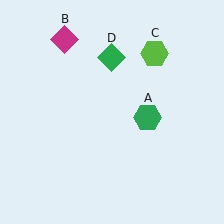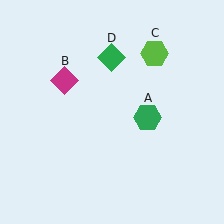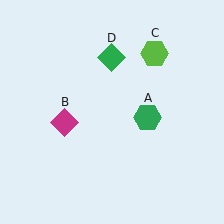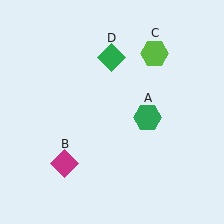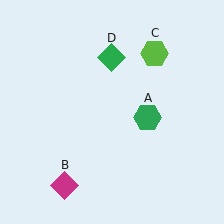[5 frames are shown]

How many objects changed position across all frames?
1 object changed position: magenta diamond (object B).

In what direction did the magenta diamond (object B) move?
The magenta diamond (object B) moved down.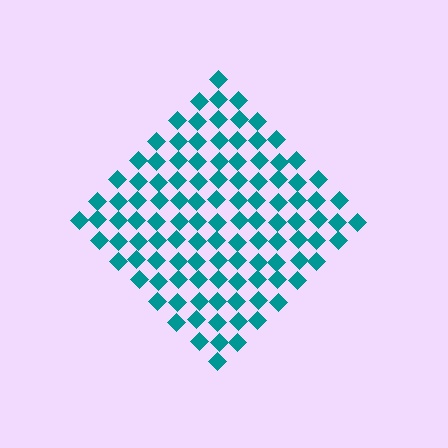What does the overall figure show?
The overall figure shows a diamond.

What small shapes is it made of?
It is made of small diamonds.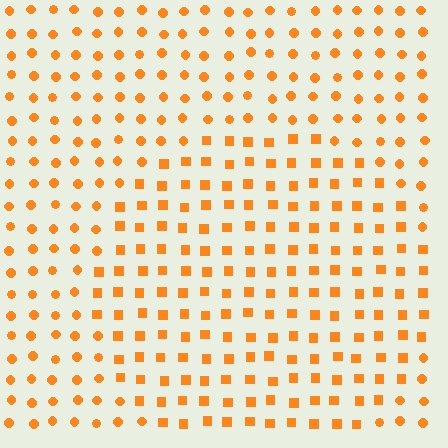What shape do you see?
I see a circle.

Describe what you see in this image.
The image is filled with small orange elements arranged in a uniform grid. A circle-shaped region contains squares, while the surrounding area contains circles. The boundary is defined purely by the change in element shape.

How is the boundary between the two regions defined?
The boundary is defined by a change in element shape: squares inside vs. circles outside. All elements share the same color and spacing.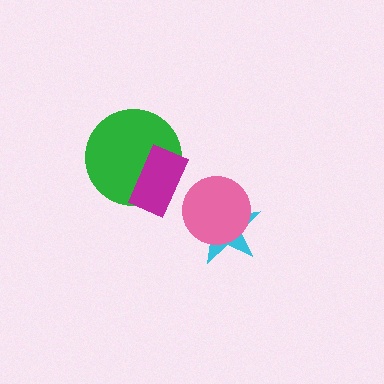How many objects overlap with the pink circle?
1 object overlaps with the pink circle.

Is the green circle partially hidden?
Yes, it is partially covered by another shape.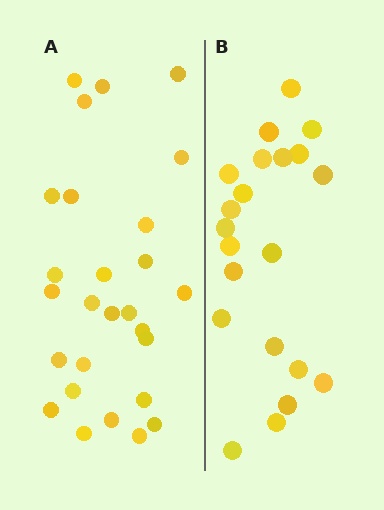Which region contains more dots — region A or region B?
Region A (the left region) has more dots.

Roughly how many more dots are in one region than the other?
Region A has about 6 more dots than region B.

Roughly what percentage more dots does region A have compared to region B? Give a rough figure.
About 30% more.